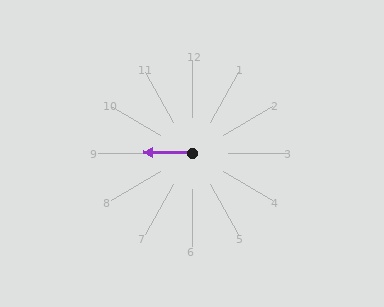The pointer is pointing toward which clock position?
Roughly 9 o'clock.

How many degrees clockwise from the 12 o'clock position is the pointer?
Approximately 271 degrees.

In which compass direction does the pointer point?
West.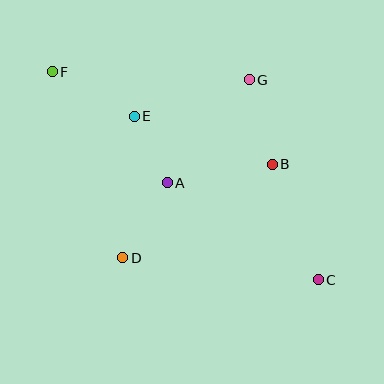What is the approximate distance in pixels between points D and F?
The distance between D and F is approximately 199 pixels.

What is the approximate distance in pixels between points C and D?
The distance between C and D is approximately 197 pixels.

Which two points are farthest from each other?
Points C and F are farthest from each other.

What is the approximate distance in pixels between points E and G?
The distance between E and G is approximately 121 pixels.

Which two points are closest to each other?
Points A and E are closest to each other.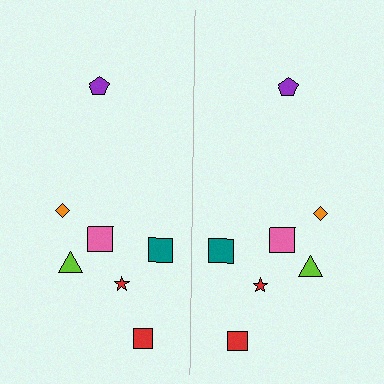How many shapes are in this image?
There are 14 shapes in this image.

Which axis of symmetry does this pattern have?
The pattern has a vertical axis of symmetry running through the center of the image.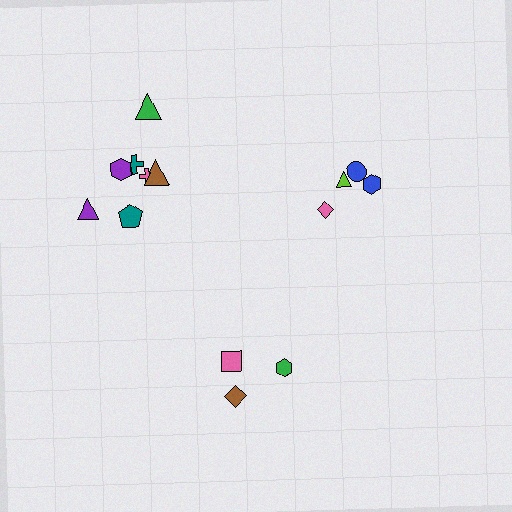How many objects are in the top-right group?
There are 4 objects.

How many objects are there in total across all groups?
There are 14 objects.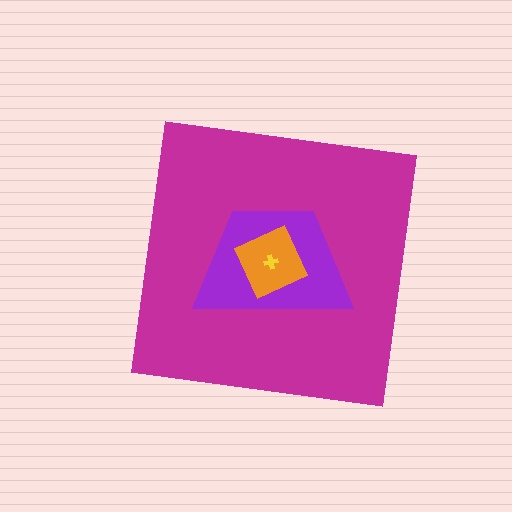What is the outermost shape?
The magenta square.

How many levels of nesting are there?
4.